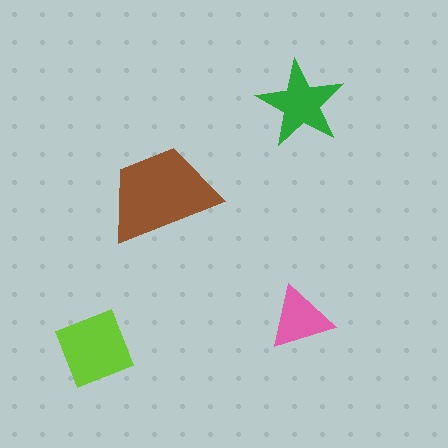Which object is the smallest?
The pink triangle.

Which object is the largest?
The brown trapezoid.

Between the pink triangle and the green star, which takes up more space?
The green star.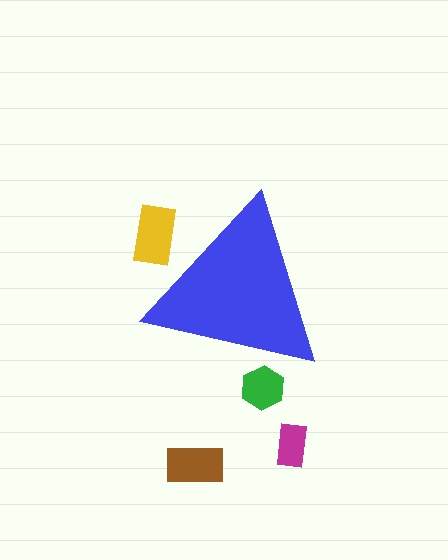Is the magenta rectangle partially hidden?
No, the magenta rectangle is fully visible.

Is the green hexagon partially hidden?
Yes, the green hexagon is partially hidden behind the blue triangle.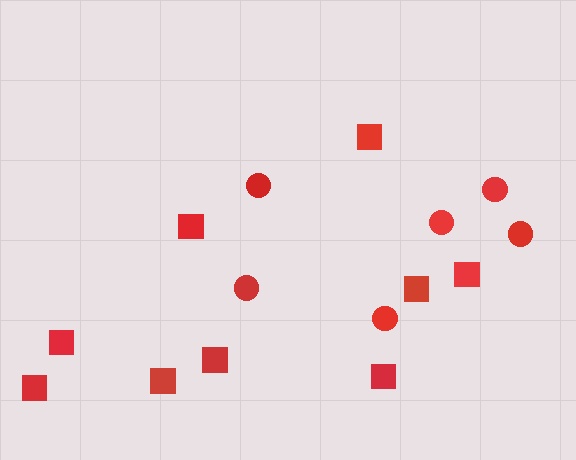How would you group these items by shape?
There are 2 groups: one group of squares (9) and one group of circles (6).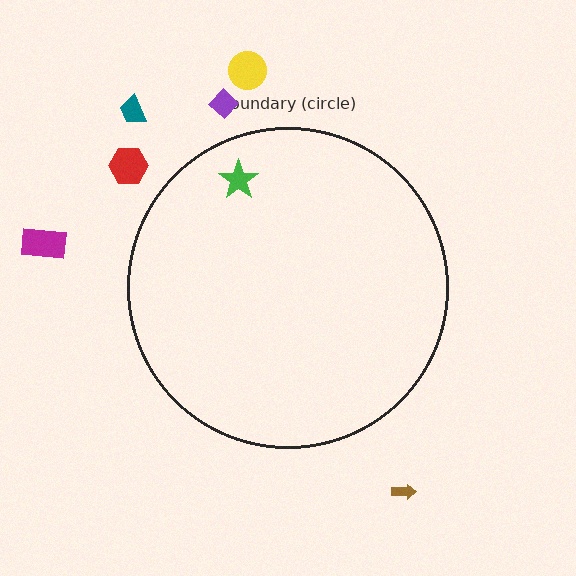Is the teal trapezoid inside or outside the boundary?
Outside.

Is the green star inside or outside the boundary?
Inside.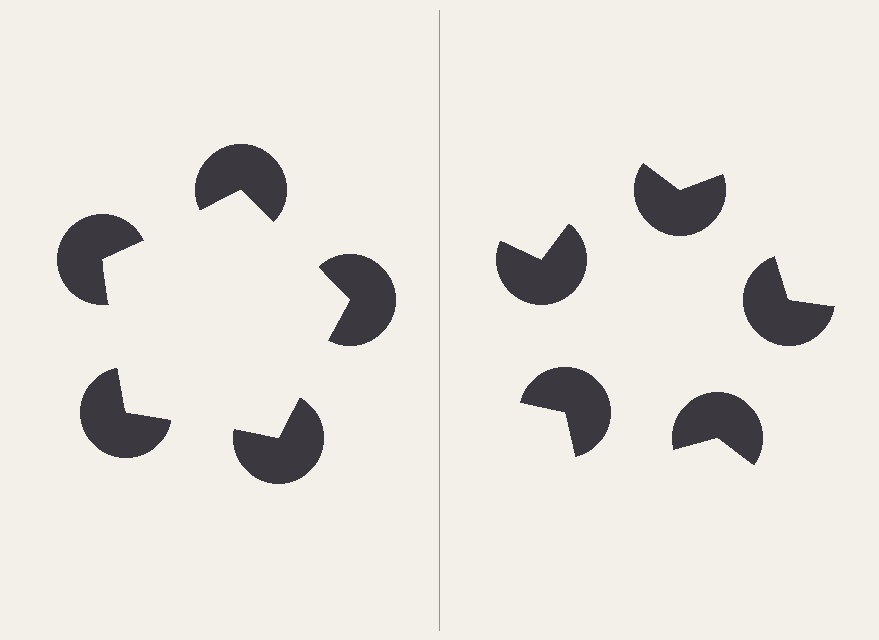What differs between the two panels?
The pac-man discs are positioned identically on both sides; only the wedge orientations differ. On the left they align to a pentagon; on the right they are misaligned.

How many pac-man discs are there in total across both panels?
10 — 5 on each side.